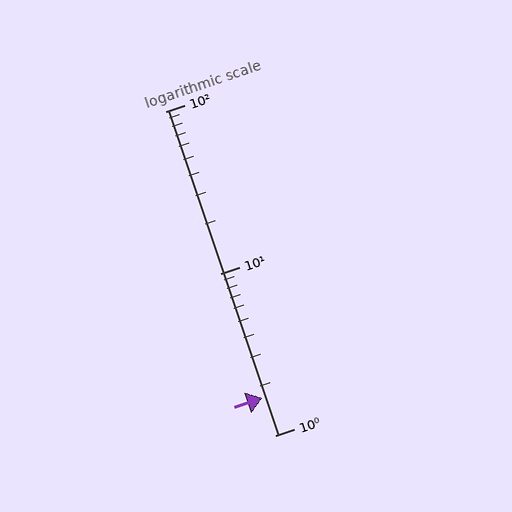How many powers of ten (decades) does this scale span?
The scale spans 2 decades, from 1 to 100.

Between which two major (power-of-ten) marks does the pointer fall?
The pointer is between 1 and 10.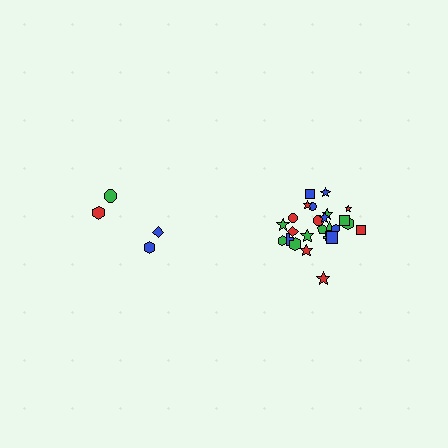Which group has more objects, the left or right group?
The right group.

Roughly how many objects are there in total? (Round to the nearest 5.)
Roughly 30 objects in total.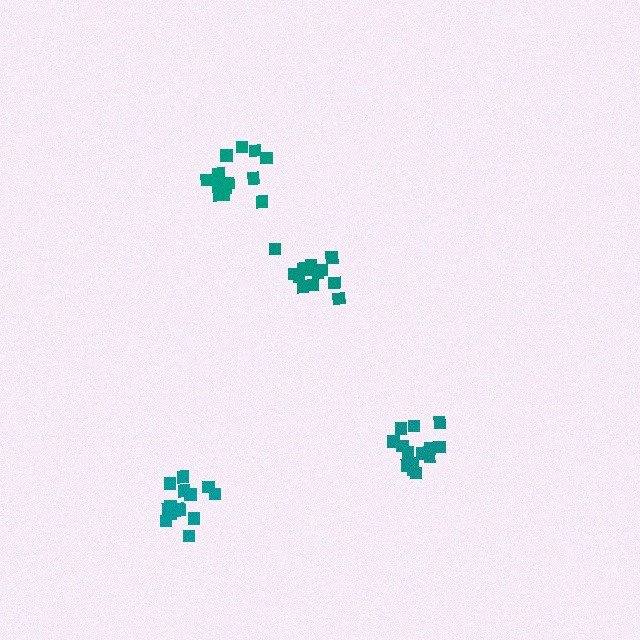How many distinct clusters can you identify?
There are 4 distinct clusters.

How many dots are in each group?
Group 1: 13 dots, Group 2: 14 dots, Group 3: 14 dots, Group 4: 13 dots (54 total).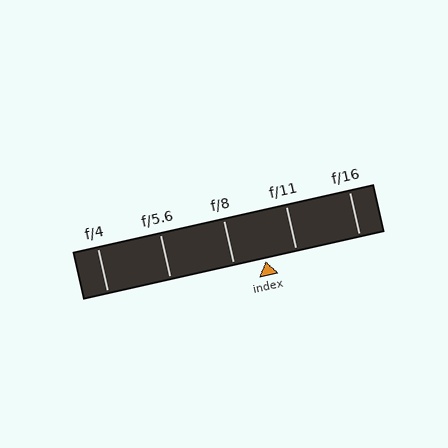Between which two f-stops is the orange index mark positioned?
The index mark is between f/8 and f/11.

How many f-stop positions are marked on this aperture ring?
There are 5 f-stop positions marked.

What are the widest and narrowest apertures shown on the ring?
The widest aperture shown is f/4 and the narrowest is f/16.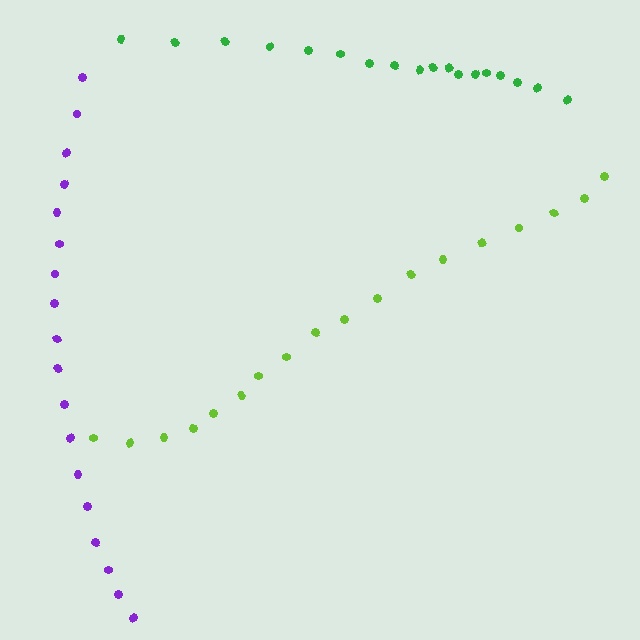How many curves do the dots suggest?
There are 3 distinct paths.